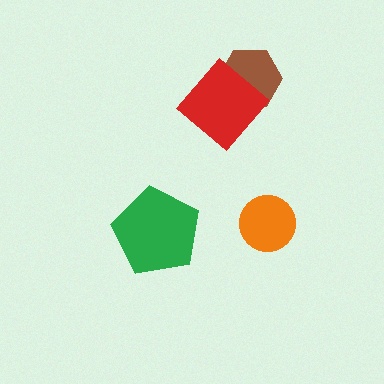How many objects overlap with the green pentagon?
0 objects overlap with the green pentagon.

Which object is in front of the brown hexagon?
The red diamond is in front of the brown hexagon.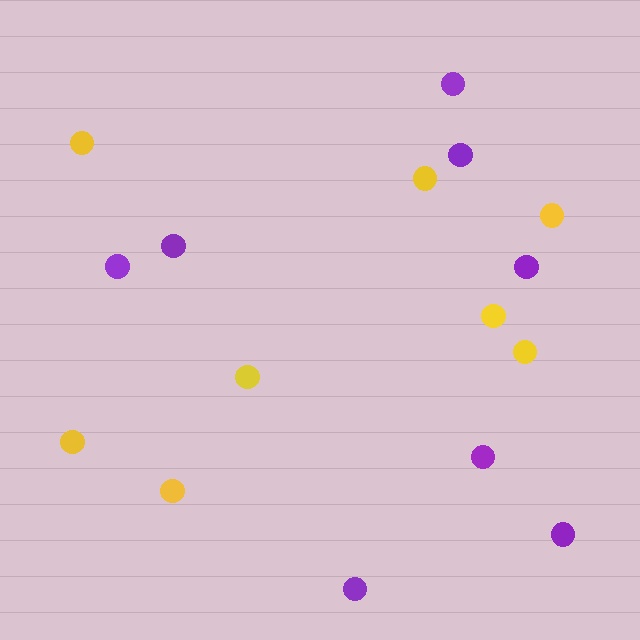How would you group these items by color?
There are 2 groups: one group of yellow circles (8) and one group of purple circles (8).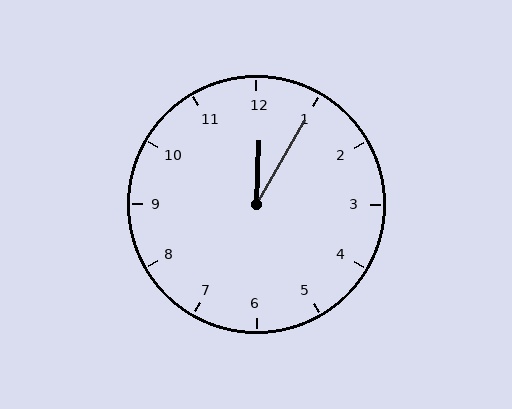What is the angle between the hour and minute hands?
Approximately 28 degrees.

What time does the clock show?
12:05.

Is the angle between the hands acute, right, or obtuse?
It is acute.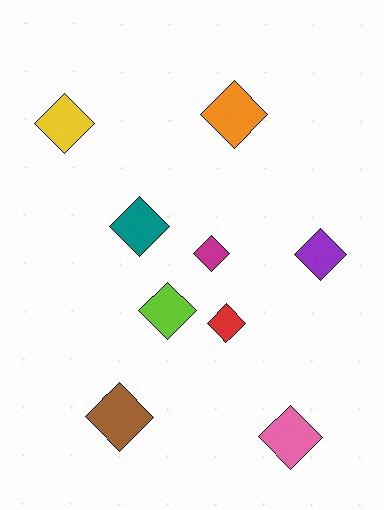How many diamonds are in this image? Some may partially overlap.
There are 9 diamonds.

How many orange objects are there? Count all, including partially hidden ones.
There is 1 orange object.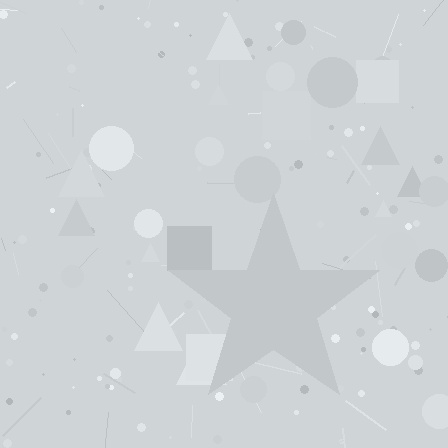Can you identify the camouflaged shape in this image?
The camouflaged shape is a star.